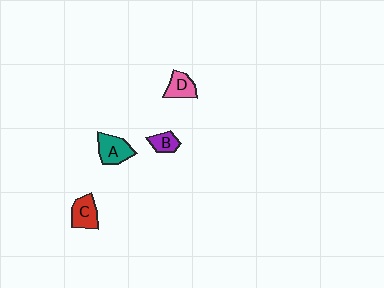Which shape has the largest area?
Shape A (teal).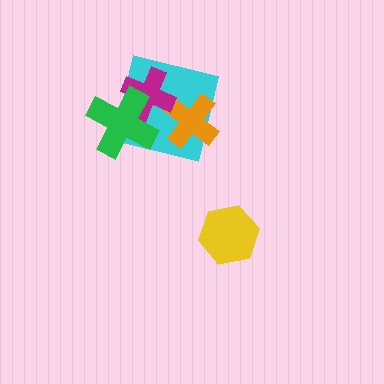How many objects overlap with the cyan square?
3 objects overlap with the cyan square.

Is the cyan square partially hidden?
Yes, it is partially covered by another shape.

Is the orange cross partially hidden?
No, no other shape covers it.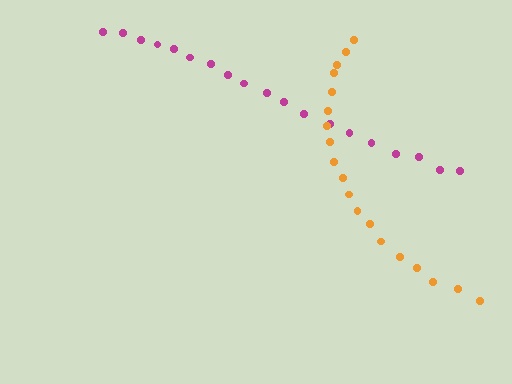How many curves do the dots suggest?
There are 2 distinct paths.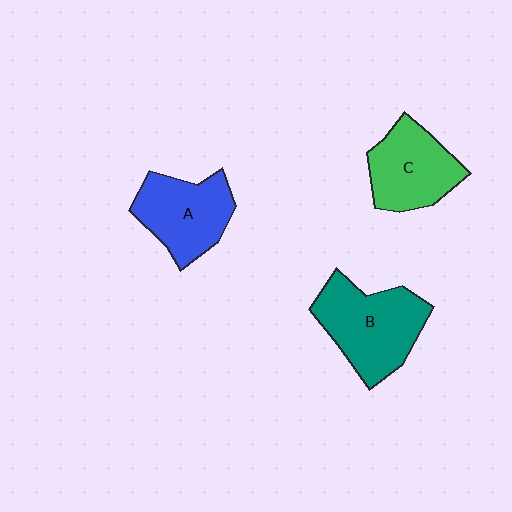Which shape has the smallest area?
Shape C (green).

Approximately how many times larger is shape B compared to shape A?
Approximately 1.2 times.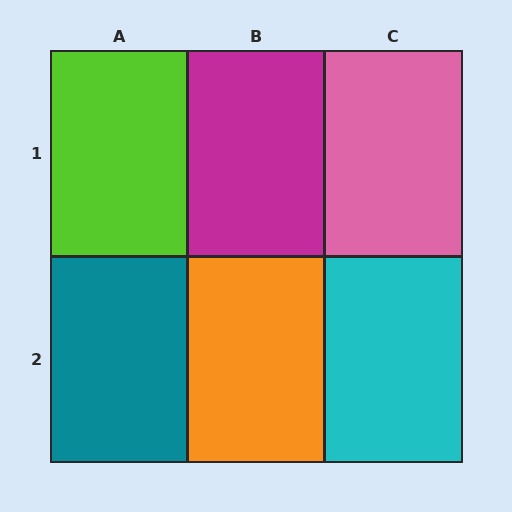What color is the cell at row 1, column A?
Lime.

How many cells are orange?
1 cell is orange.